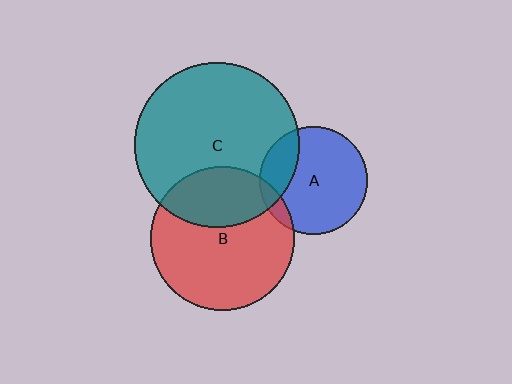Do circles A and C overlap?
Yes.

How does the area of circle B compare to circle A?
Approximately 1.8 times.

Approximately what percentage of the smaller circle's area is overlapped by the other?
Approximately 20%.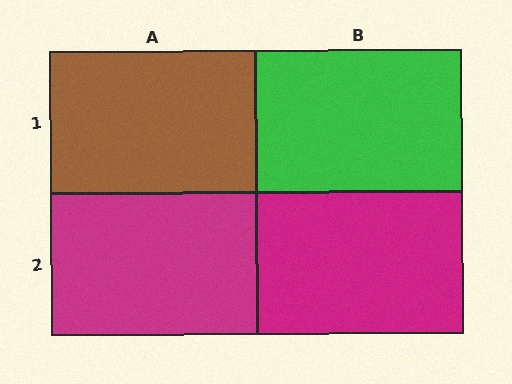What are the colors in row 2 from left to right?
Magenta, magenta.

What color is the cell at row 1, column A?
Brown.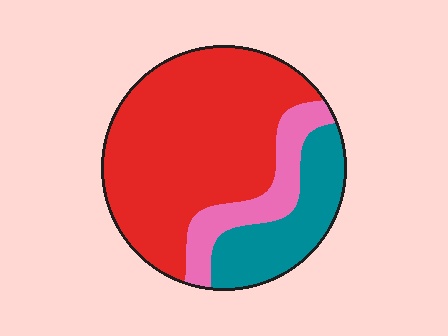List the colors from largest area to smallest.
From largest to smallest: red, teal, pink.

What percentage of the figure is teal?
Teal takes up less than a quarter of the figure.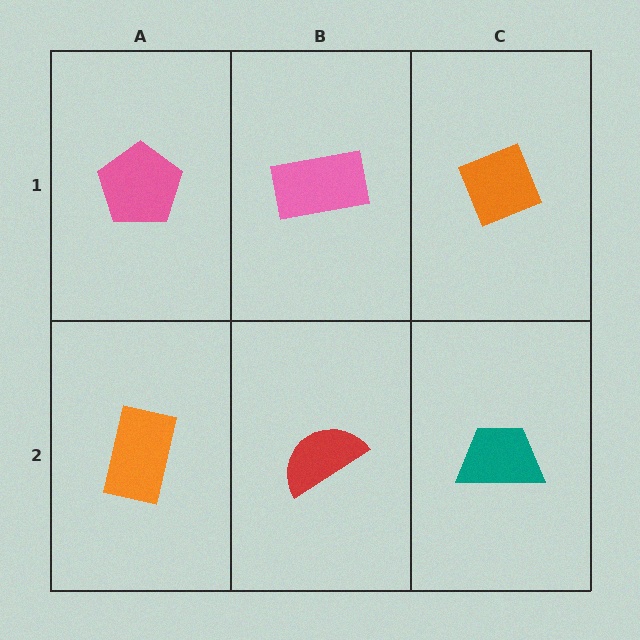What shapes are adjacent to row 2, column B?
A pink rectangle (row 1, column B), an orange rectangle (row 2, column A), a teal trapezoid (row 2, column C).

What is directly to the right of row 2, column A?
A red semicircle.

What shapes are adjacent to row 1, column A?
An orange rectangle (row 2, column A), a pink rectangle (row 1, column B).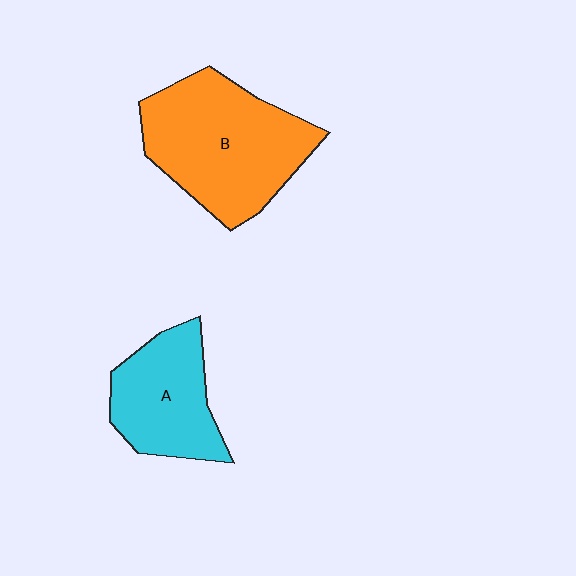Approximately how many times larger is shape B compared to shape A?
Approximately 1.6 times.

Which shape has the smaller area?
Shape A (cyan).